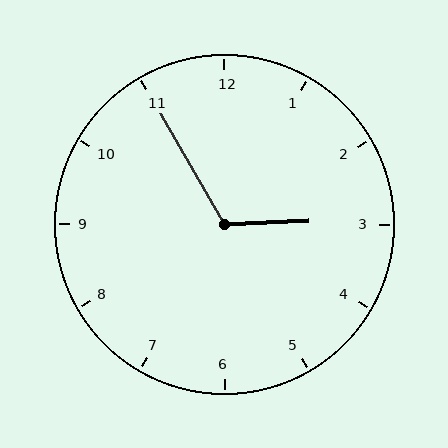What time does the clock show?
2:55.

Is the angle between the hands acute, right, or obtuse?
It is obtuse.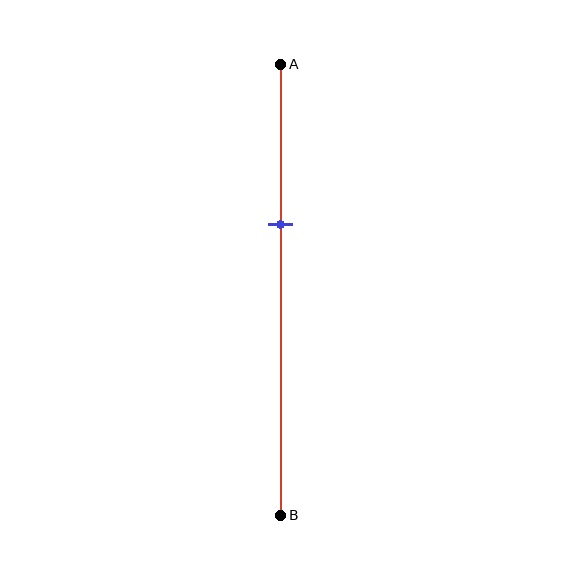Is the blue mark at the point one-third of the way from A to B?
Yes, the mark is approximately at the one-third point.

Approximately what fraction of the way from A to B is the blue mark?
The blue mark is approximately 35% of the way from A to B.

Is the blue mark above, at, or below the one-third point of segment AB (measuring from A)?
The blue mark is approximately at the one-third point of segment AB.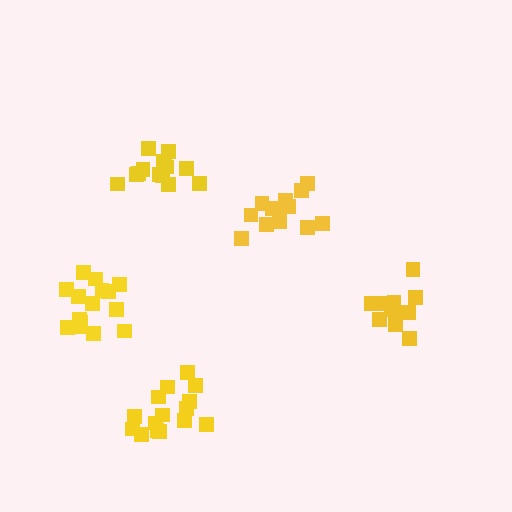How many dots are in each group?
Group 1: 11 dots, Group 2: 14 dots, Group 3: 13 dots, Group 4: 15 dots, Group 5: 15 dots (68 total).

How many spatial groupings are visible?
There are 5 spatial groupings.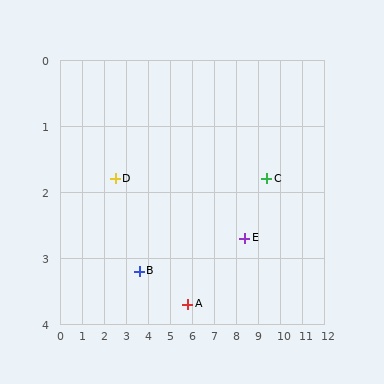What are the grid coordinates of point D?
Point D is at approximately (2.5, 1.8).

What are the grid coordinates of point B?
Point B is at approximately (3.6, 3.2).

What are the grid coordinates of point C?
Point C is at approximately (9.4, 1.8).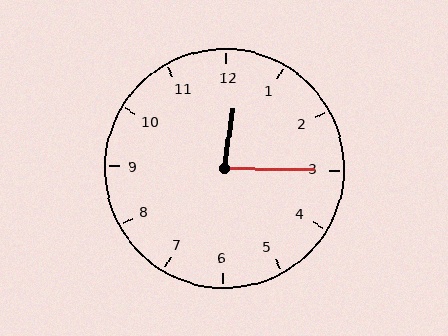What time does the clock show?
12:15.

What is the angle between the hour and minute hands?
Approximately 82 degrees.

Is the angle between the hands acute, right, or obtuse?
It is acute.